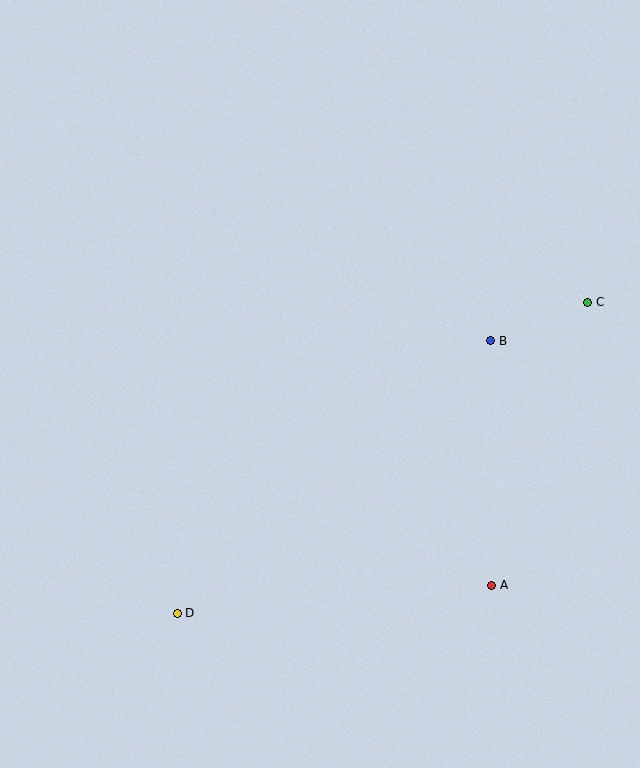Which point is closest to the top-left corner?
Point B is closest to the top-left corner.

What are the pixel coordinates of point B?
Point B is at (491, 341).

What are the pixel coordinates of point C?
Point C is at (588, 302).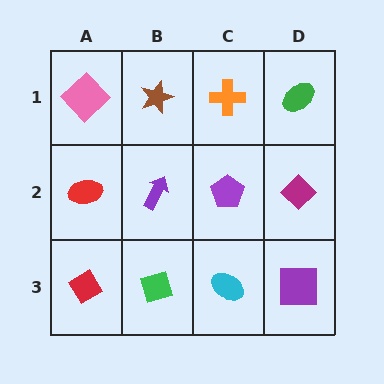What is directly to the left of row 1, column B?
A pink diamond.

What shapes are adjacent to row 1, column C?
A purple pentagon (row 2, column C), a brown star (row 1, column B), a green ellipse (row 1, column D).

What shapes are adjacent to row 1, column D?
A magenta diamond (row 2, column D), an orange cross (row 1, column C).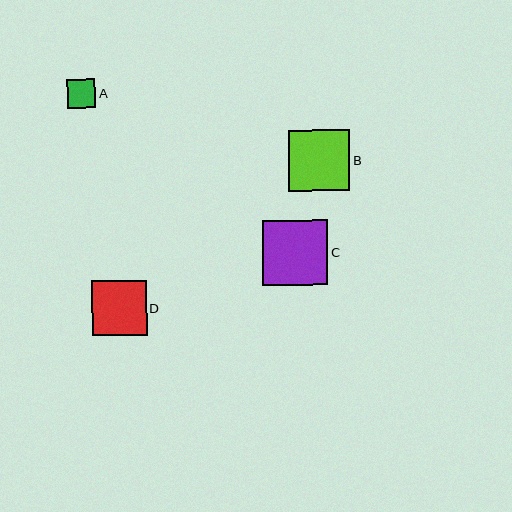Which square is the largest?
Square C is the largest with a size of approximately 65 pixels.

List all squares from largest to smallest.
From largest to smallest: C, B, D, A.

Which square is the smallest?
Square A is the smallest with a size of approximately 28 pixels.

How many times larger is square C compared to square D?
Square C is approximately 1.2 times the size of square D.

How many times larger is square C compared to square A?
Square C is approximately 2.3 times the size of square A.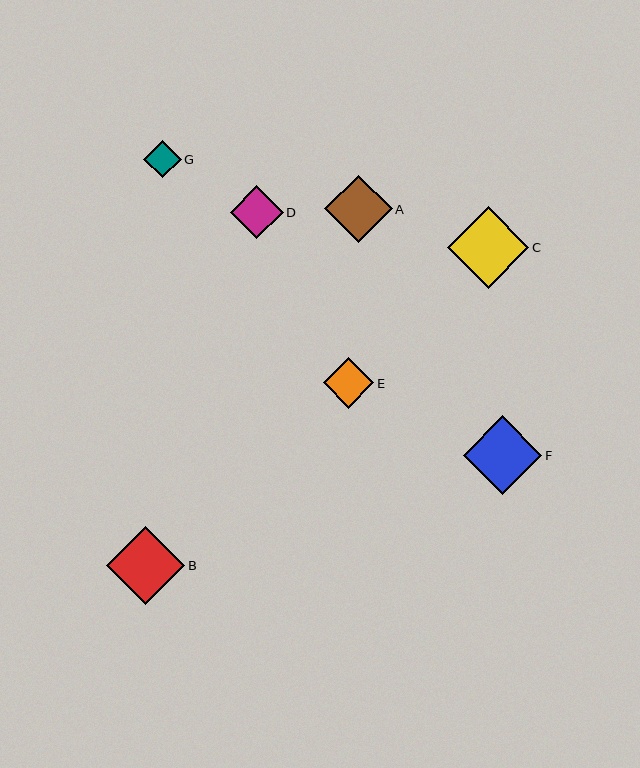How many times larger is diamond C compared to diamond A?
Diamond C is approximately 1.2 times the size of diamond A.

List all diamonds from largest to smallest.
From largest to smallest: C, F, B, A, D, E, G.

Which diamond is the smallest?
Diamond G is the smallest with a size of approximately 38 pixels.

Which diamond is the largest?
Diamond C is the largest with a size of approximately 81 pixels.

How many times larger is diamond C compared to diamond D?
Diamond C is approximately 1.5 times the size of diamond D.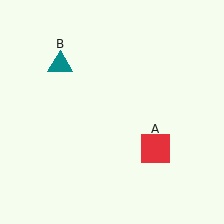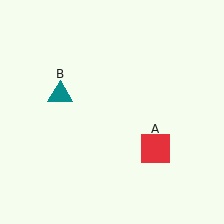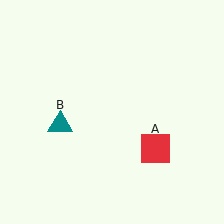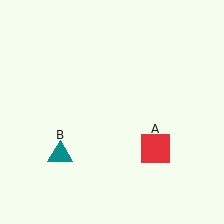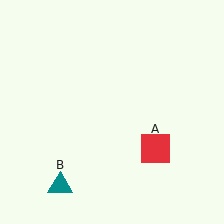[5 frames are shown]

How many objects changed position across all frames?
1 object changed position: teal triangle (object B).